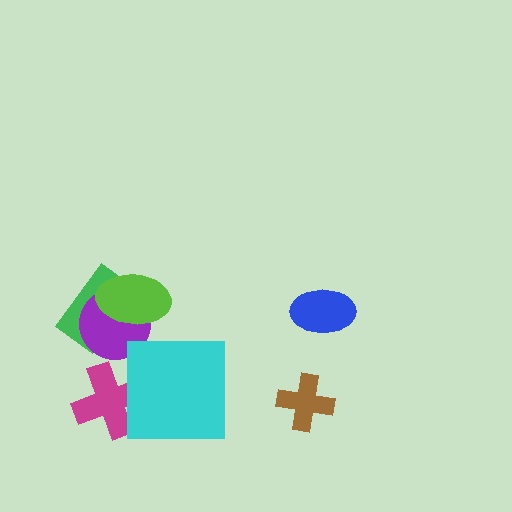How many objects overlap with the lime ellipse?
2 objects overlap with the lime ellipse.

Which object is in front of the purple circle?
The lime ellipse is in front of the purple circle.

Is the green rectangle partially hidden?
Yes, it is partially covered by another shape.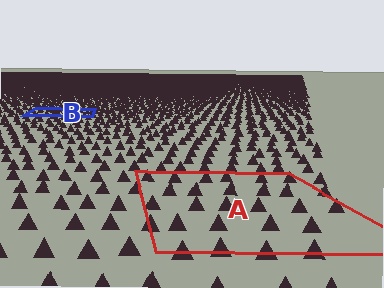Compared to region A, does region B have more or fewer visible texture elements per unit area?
Region B has more texture elements per unit area — they are packed more densely because it is farther away.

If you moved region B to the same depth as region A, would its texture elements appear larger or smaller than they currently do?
They would appear larger. At a closer depth, the same texture elements are projected at a bigger on-screen size.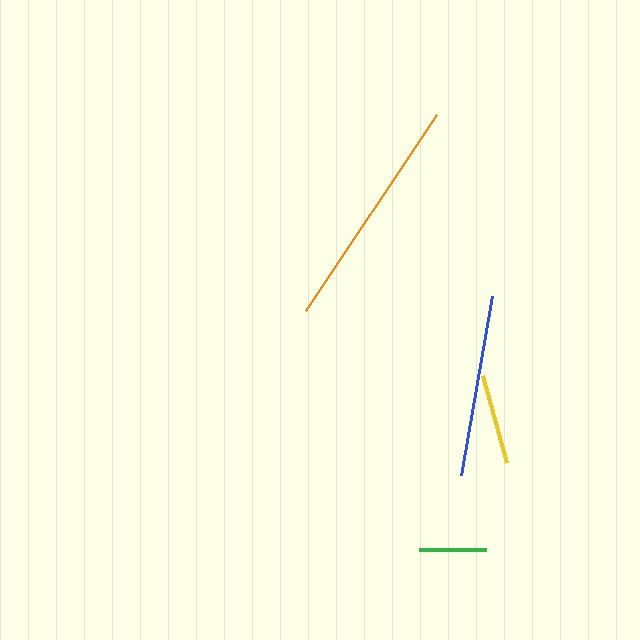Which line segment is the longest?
The orange line is the longest at approximately 236 pixels.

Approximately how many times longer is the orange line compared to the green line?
The orange line is approximately 3.5 times the length of the green line.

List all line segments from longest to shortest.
From longest to shortest: orange, blue, yellow, green.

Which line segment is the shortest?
The green line is the shortest at approximately 67 pixels.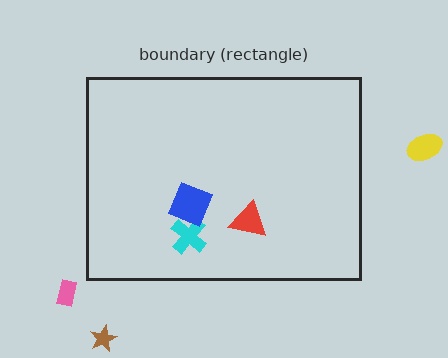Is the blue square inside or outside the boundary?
Inside.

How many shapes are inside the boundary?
3 inside, 3 outside.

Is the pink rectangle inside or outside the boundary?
Outside.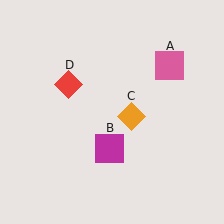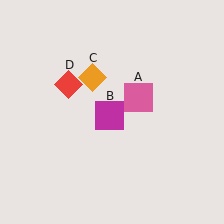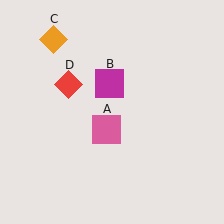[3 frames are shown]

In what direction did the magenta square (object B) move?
The magenta square (object B) moved up.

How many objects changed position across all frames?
3 objects changed position: pink square (object A), magenta square (object B), orange diamond (object C).